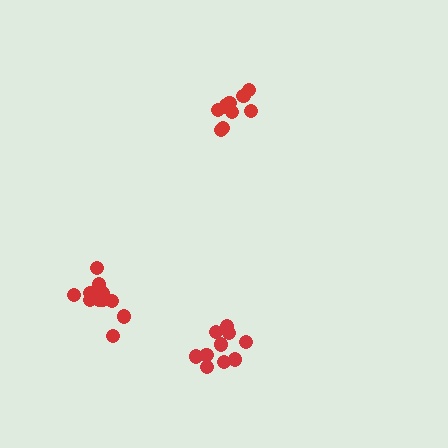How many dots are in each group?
Group 1: 10 dots, Group 2: 10 dots, Group 3: 12 dots (32 total).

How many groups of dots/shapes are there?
There are 3 groups.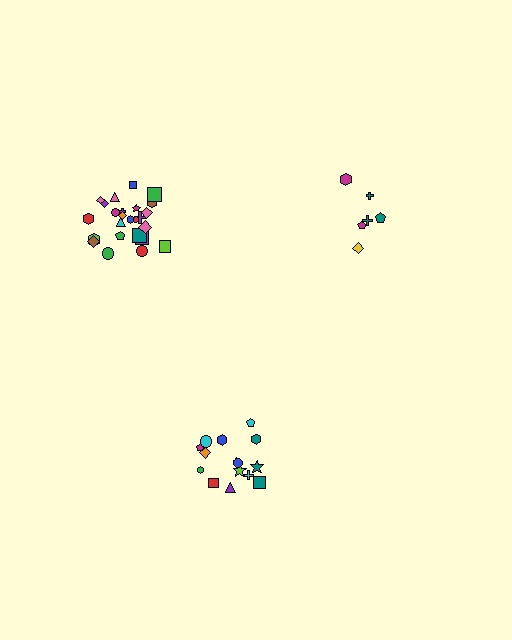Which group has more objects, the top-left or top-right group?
The top-left group.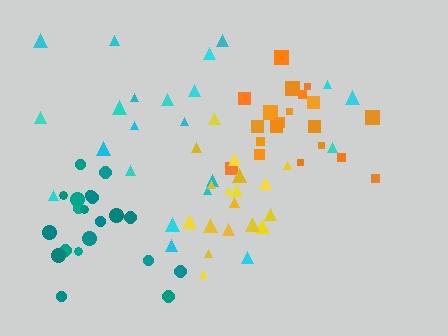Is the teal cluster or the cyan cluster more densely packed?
Teal.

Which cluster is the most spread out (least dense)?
Cyan.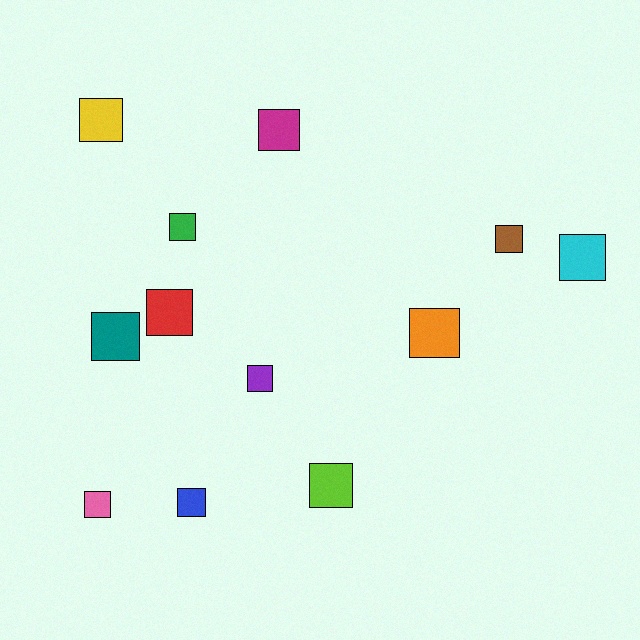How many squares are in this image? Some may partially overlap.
There are 12 squares.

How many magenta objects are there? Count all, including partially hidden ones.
There is 1 magenta object.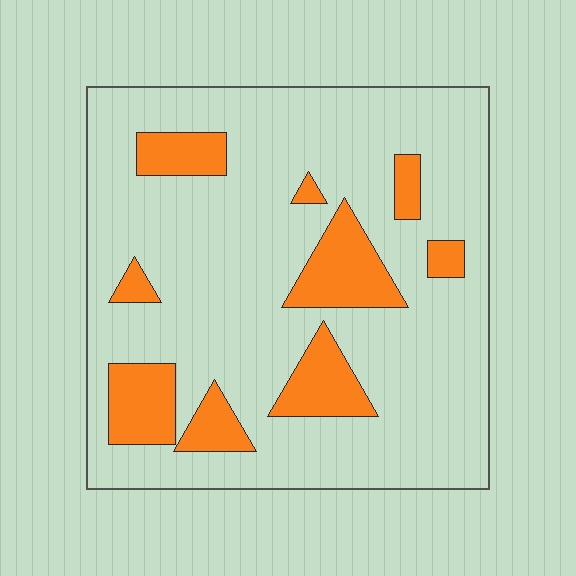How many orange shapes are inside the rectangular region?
9.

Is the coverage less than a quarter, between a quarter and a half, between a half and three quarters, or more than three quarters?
Less than a quarter.